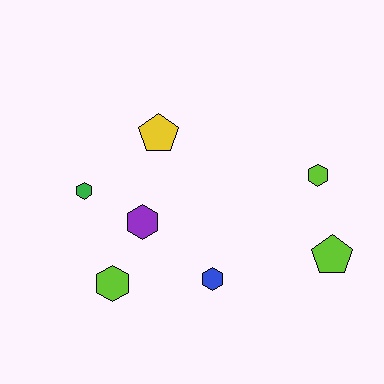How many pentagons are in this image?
There are 2 pentagons.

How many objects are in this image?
There are 7 objects.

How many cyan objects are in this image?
There are no cyan objects.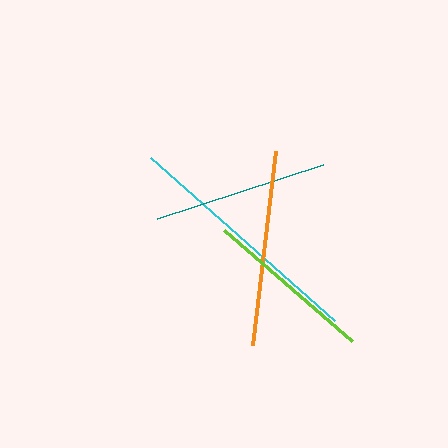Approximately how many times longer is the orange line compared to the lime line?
The orange line is approximately 1.2 times the length of the lime line.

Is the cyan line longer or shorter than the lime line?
The cyan line is longer than the lime line.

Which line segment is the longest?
The cyan line is the longest at approximately 245 pixels.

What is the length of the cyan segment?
The cyan segment is approximately 245 pixels long.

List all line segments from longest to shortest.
From longest to shortest: cyan, orange, teal, lime.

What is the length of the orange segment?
The orange segment is approximately 196 pixels long.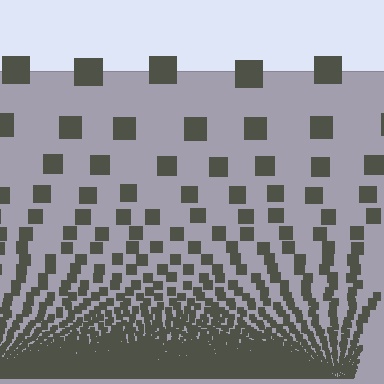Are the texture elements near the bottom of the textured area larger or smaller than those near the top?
Smaller. The gradient is inverted — elements near the bottom are smaller and denser.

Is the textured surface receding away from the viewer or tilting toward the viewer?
The surface appears to tilt toward the viewer. Texture elements get larger and sparser toward the top.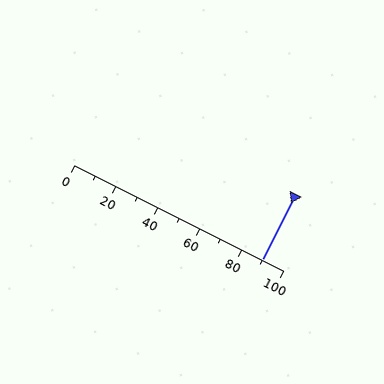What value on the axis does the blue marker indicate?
The marker indicates approximately 90.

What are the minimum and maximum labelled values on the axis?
The axis runs from 0 to 100.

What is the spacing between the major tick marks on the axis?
The major ticks are spaced 20 apart.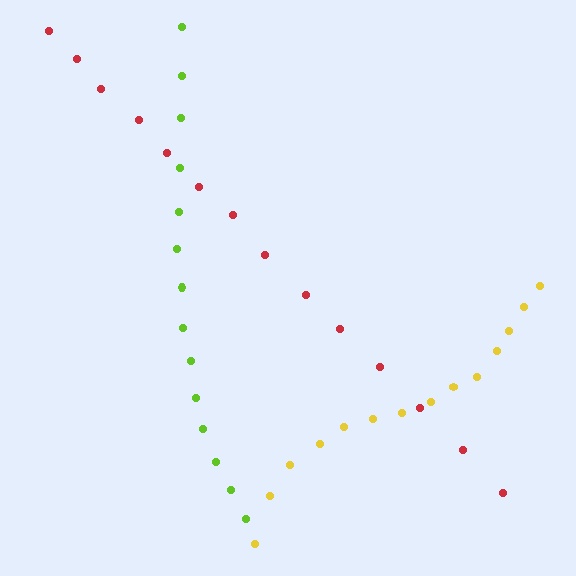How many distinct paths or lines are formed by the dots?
There are 3 distinct paths.